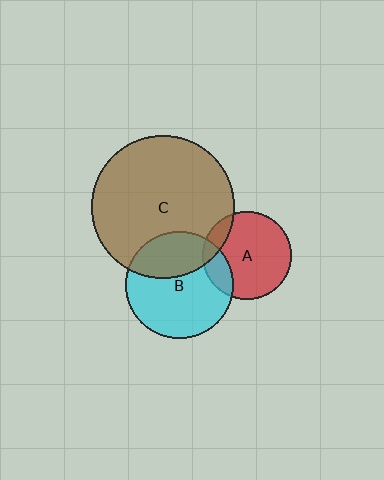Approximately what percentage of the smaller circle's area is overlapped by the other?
Approximately 15%.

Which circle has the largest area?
Circle C (brown).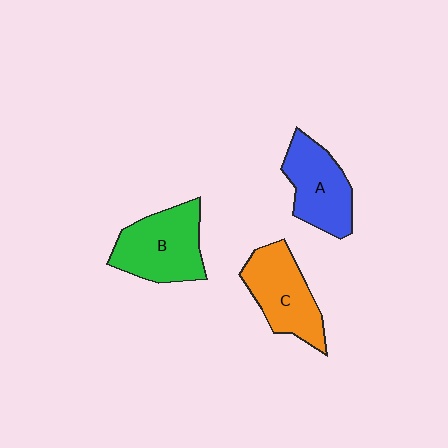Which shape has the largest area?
Shape B (green).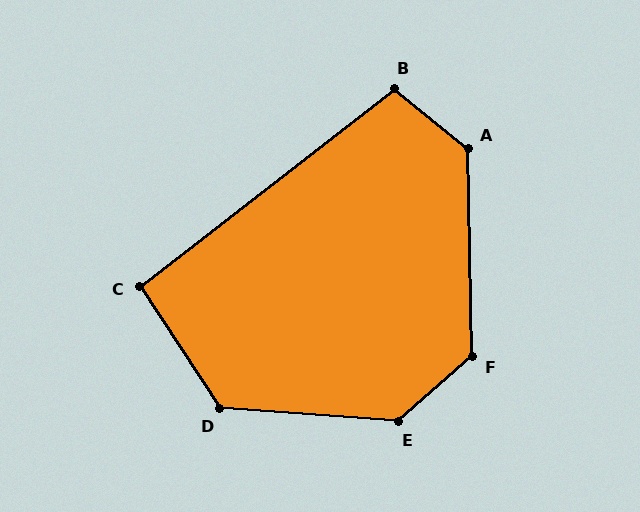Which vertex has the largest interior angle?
E, at approximately 135 degrees.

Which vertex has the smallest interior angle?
C, at approximately 95 degrees.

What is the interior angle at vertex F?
Approximately 130 degrees (obtuse).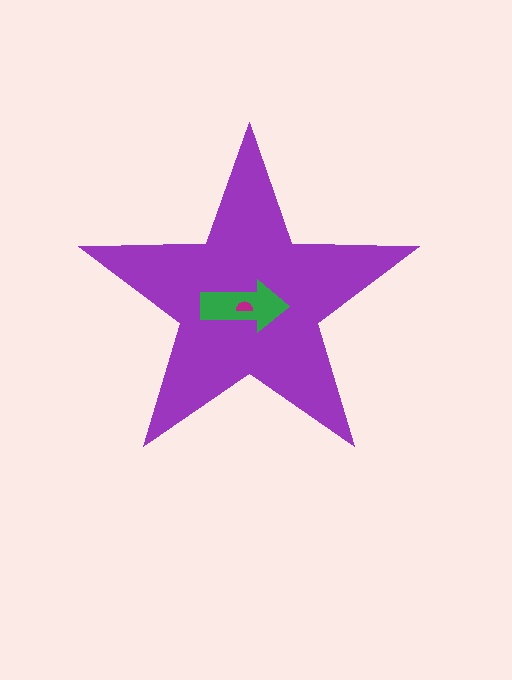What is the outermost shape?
The purple star.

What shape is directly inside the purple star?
The green arrow.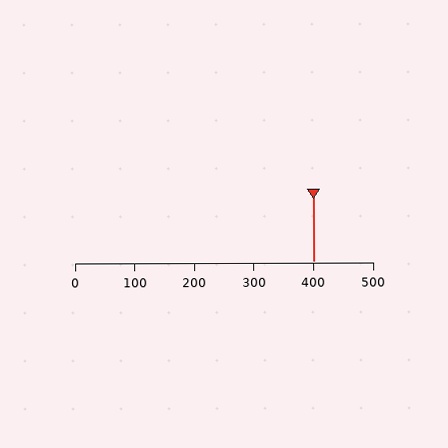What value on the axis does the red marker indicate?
The marker indicates approximately 400.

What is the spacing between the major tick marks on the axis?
The major ticks are spaced 100 apart.